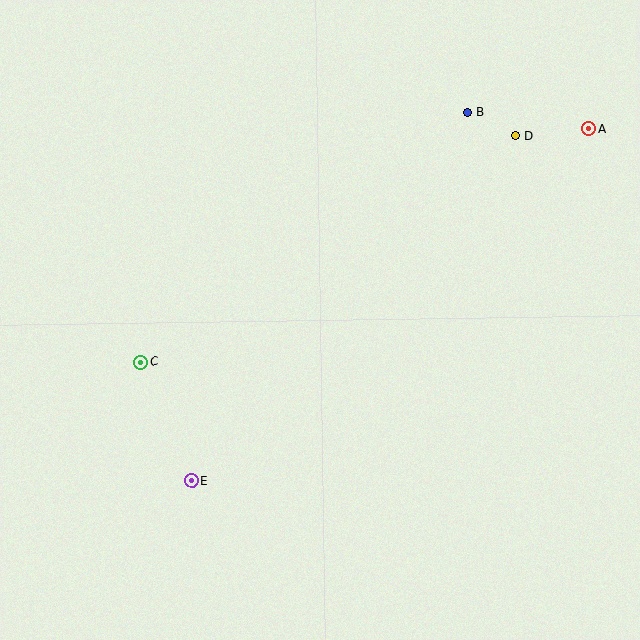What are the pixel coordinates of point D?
Point D is at (515, 136).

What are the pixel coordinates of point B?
Point B is at (467, 112).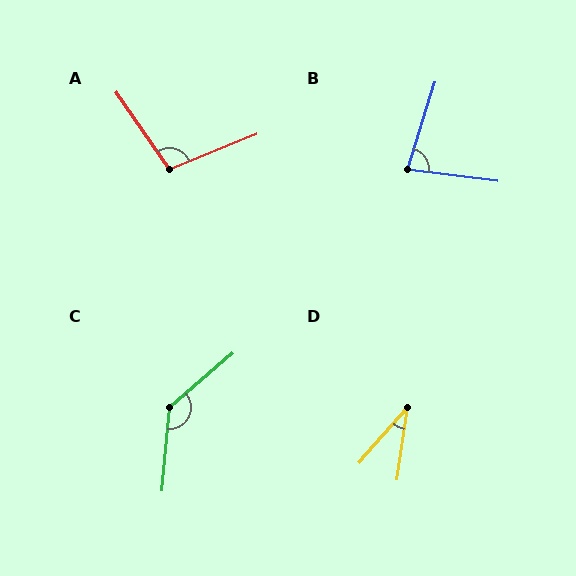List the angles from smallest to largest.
D (33°), B (79°), A (102°), C (136°).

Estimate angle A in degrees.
Approximately 102 degrees.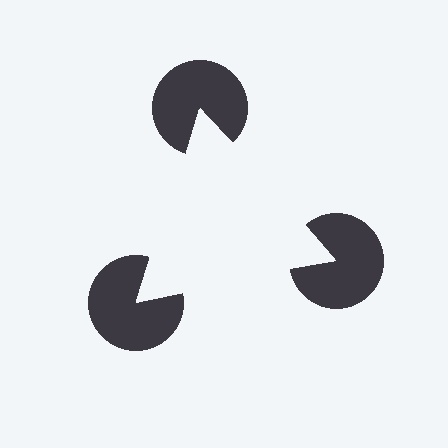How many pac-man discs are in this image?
There are 3 — one at each vertex of the illusory triangle.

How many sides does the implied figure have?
3 sides.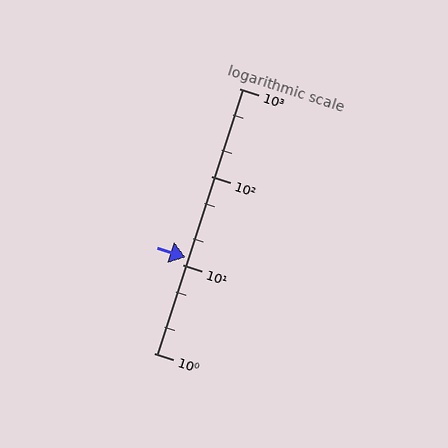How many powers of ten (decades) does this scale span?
The scale spans 3 decades, from 1 to 1000.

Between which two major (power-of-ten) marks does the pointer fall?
The pointer is between 10 and 100.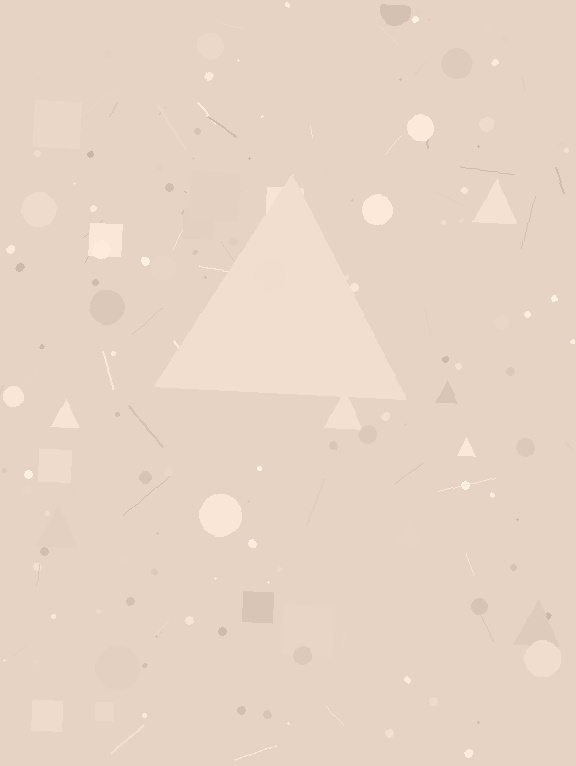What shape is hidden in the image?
A triangle is hidden in the image.